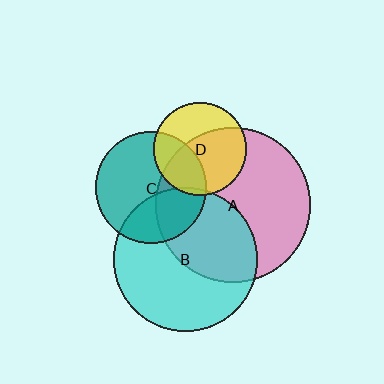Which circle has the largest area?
Circle A (pink).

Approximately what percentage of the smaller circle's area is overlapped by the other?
Approximately 5%.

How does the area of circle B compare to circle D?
Approximately 2.4 times.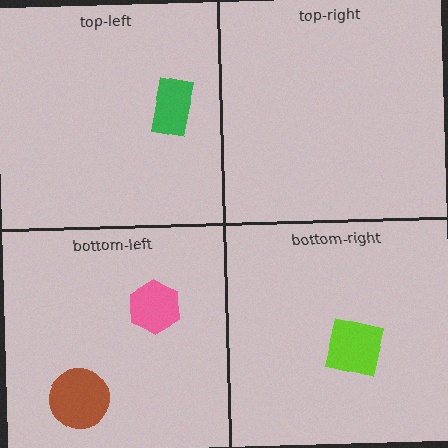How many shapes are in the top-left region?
1.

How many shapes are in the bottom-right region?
1.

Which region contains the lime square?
The bottom-right region.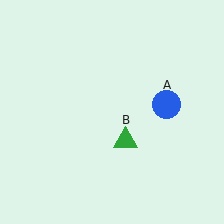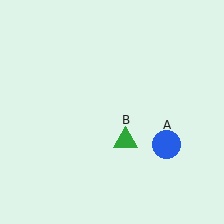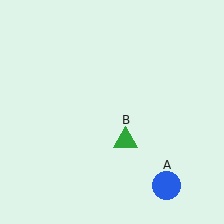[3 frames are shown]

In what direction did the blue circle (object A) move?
The blue circle (object A) moved down.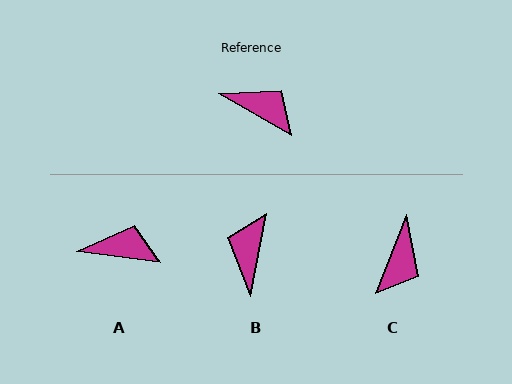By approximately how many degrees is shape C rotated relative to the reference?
Approximately 82 degrees clockwise.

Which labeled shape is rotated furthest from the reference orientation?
B, about 108 degrees away.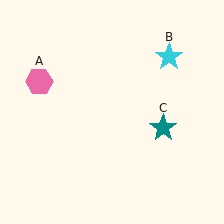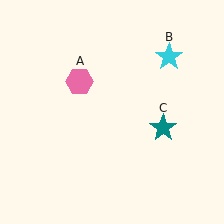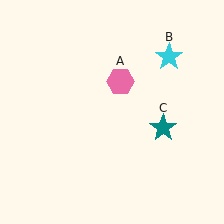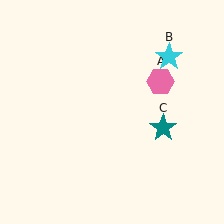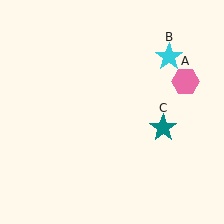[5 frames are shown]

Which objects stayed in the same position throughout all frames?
Cyan star (object B) and teal star (object C) remained stationary.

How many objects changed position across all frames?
1 object changed position: pink hexagon (object A).